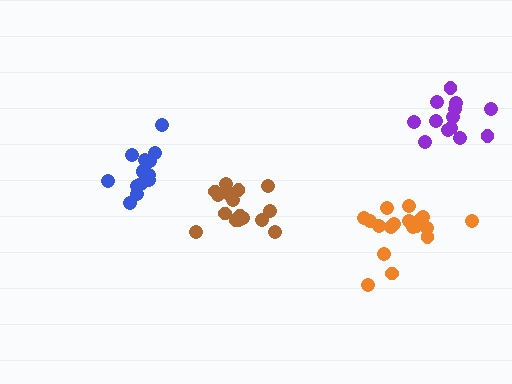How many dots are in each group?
Group 1: 13 dots, Group 2: 16 dots, Group 3: 15 dots, Group 4: 18 dots (62 total).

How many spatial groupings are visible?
There are 4 spatial groupings.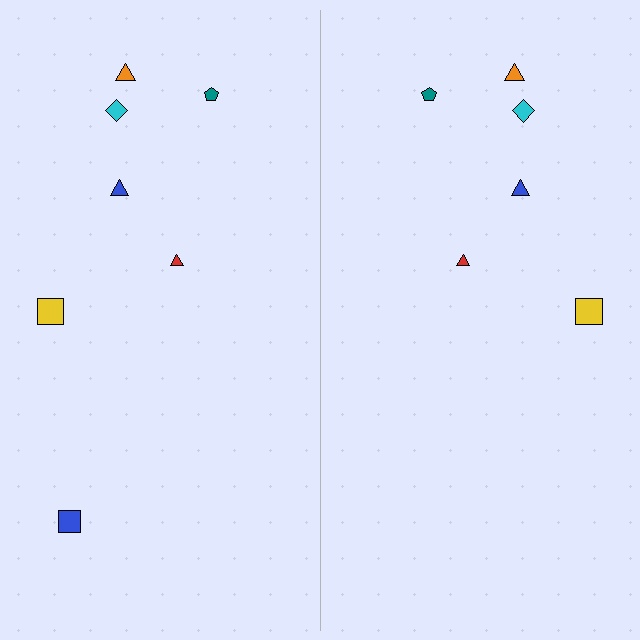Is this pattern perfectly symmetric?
No, the pattern is not perfectly symmetric. A blue square is missing from the right side.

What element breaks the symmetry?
A blue square is missing from the right side.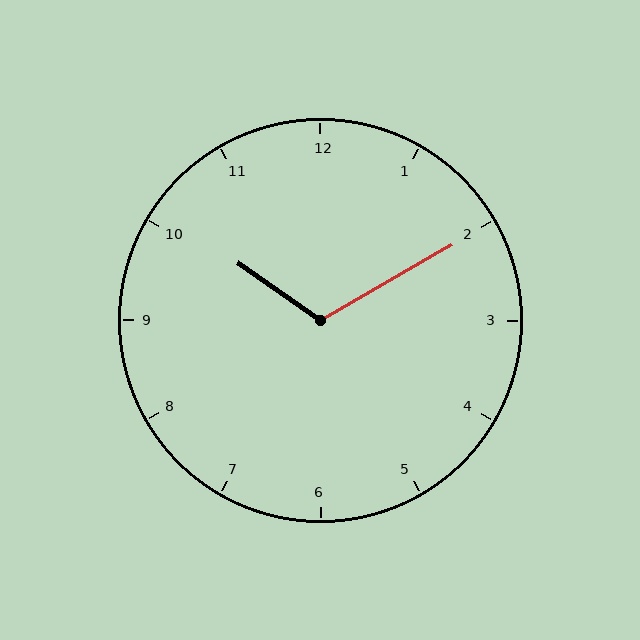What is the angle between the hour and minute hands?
Approximately 115 degrees.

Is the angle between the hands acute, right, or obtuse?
It is obtuse.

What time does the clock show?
10:10.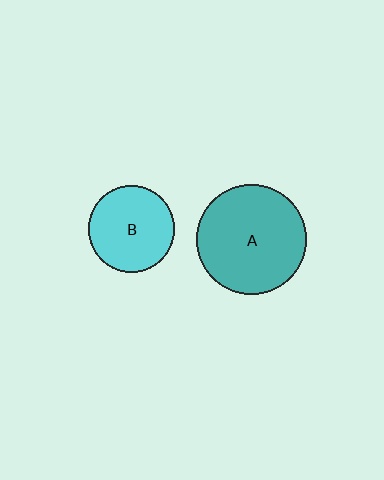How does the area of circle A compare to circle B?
Approximately 1.6 times.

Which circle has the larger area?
Circle A (teal).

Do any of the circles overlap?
No, none of the circles overlap.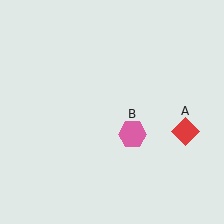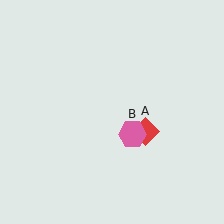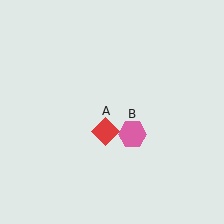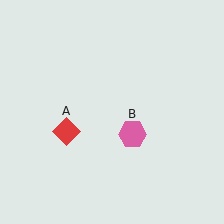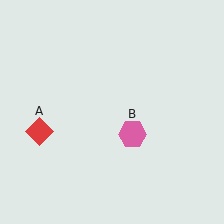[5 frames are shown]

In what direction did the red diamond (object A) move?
The red diamond (object A) moved left.